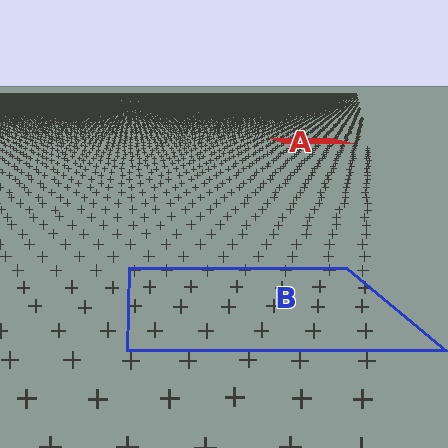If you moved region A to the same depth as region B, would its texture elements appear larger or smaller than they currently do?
They would appear larger. At a closer depth, the same texture elements are projected at a bigger on-screen size.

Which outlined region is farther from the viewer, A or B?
Region A is farther from the viewer — the texture elements inside it appear smaller and more densely packed.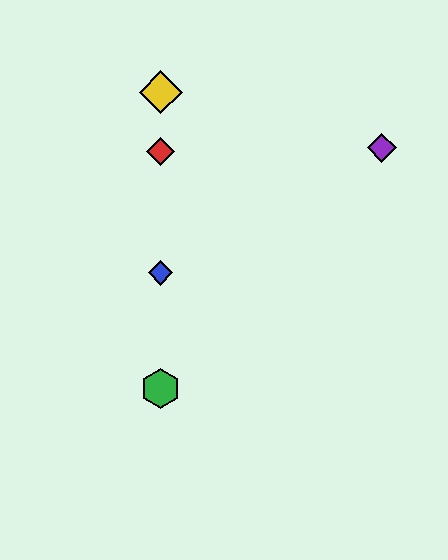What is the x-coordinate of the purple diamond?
The purple diamond is at x≈382.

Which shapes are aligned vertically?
The red diamond, the blue diamond, the green hexagon, the yellow diamond are aligned vertically.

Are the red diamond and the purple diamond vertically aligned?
No, the red diamond is at x≈161 and the purple diamond is at x≈382.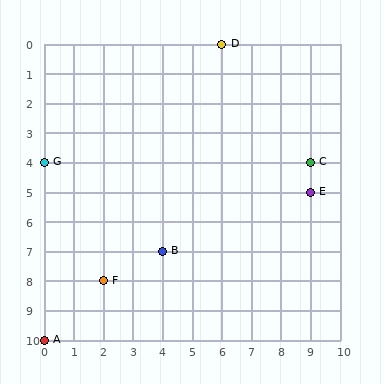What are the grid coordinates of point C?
Point C is at grid coordinates (9, 4).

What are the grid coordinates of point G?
Point G is at grid coordinates (0, 4).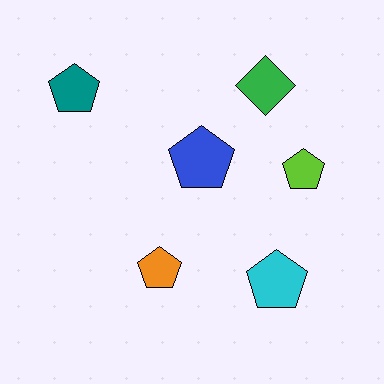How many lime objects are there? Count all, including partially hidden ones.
There is 1 lime object.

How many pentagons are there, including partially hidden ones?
There are 5 pentagons.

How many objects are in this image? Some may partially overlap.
There are 6 objects.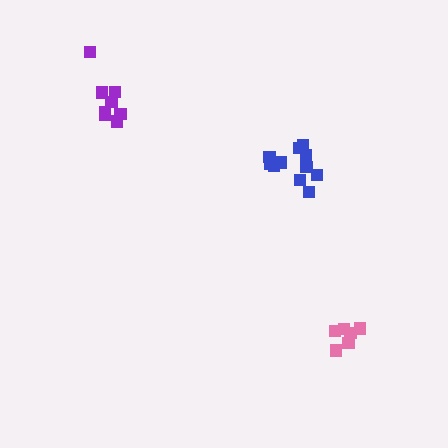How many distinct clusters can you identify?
There are 3 distinct clusters.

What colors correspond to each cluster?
The clusters are colored: pink, purple, blue.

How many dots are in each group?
Group 1: 6 dots, Group 2: 8 dots, Group 3: 11 dots (25 total).